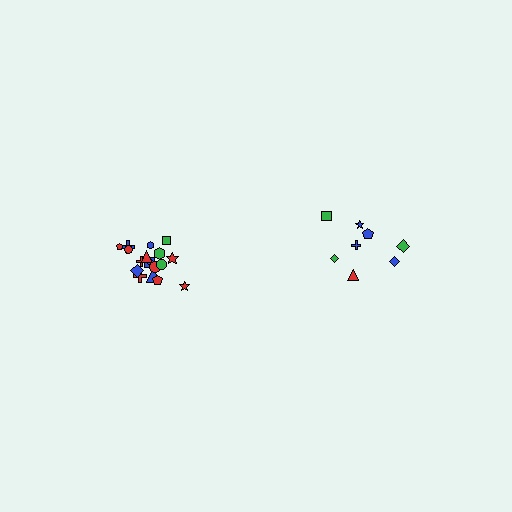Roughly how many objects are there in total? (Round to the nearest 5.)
Roughly 25 objects in total.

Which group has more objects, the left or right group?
The left group.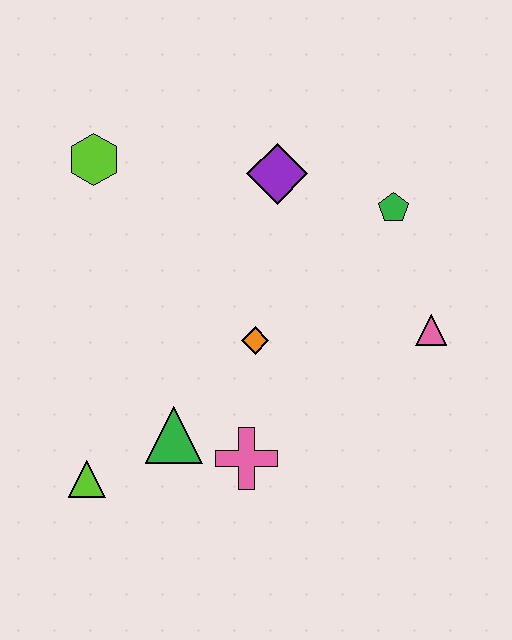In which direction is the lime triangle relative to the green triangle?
The lime triangle is to the left of the green triangle.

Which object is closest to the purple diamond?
The green pentagon is closest to the purple diamond.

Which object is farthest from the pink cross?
The lime hexagon is farthest from the pink cross.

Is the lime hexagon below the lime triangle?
No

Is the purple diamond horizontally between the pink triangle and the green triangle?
Yes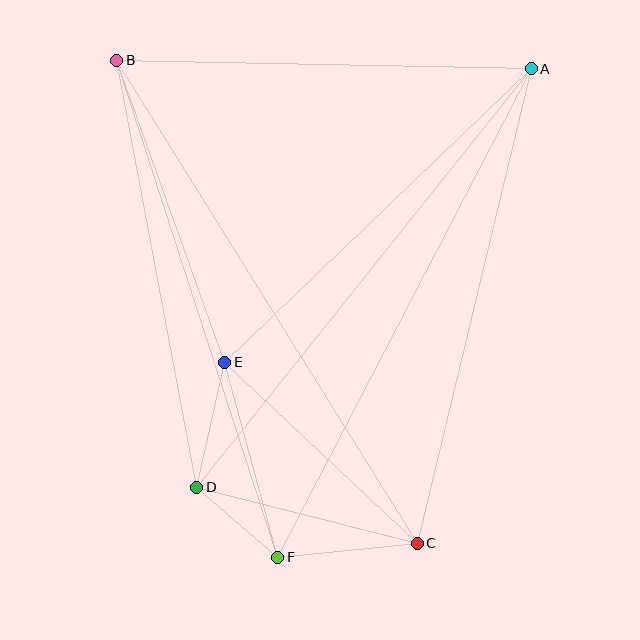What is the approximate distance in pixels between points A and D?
The distance between A and D is approximately 536 pixels.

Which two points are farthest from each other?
Points B and C are farthest from each other.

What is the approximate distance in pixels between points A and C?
The distance between A and C is approximately 488 pixels.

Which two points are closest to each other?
Points D and F are closest to each other.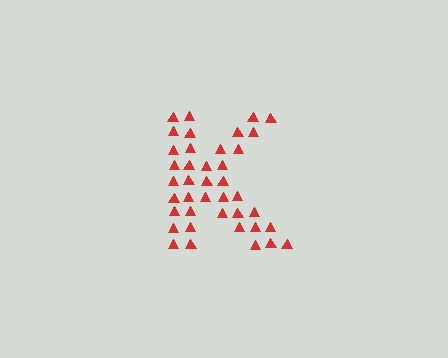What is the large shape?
The large shape is the letter K.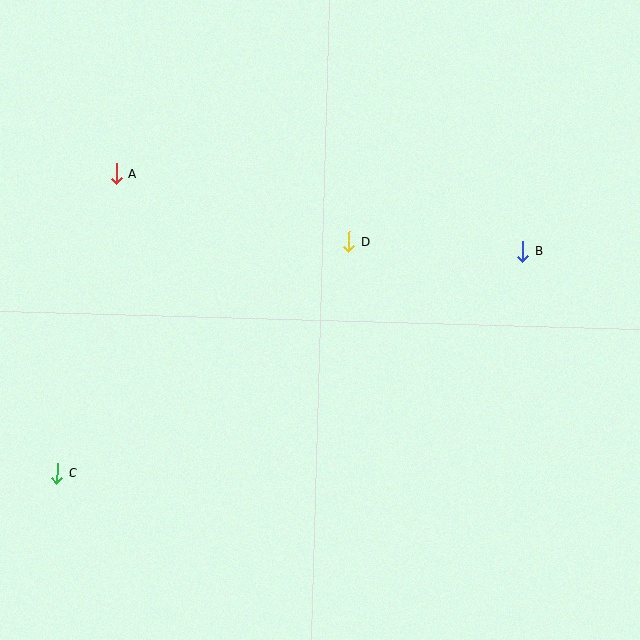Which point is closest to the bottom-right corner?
Point B is closest to the bottom-right corner.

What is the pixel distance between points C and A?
The distance between C and A is 306 pixels.